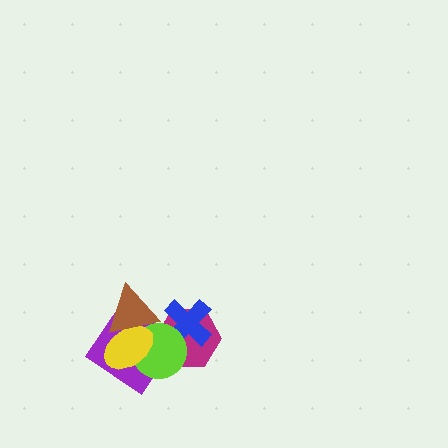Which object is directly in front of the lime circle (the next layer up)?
The yellow ellipse is directly in front of the lime circle.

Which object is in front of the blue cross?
The lime circle is in front of the blue cross.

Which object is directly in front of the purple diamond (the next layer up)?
The blue cross is directly in front of the purple diamond.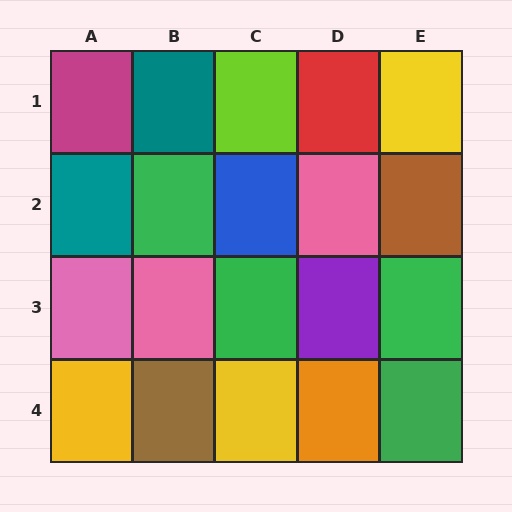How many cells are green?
4 cells are green.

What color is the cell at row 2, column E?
Brown.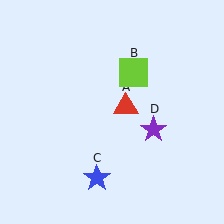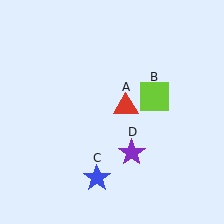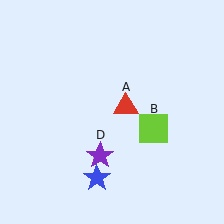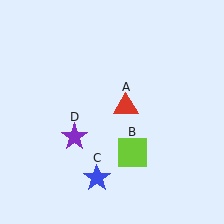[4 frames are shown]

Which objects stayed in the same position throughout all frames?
Red triangle (object A) and blue star (object C) remained stationary.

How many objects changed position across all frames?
2 objects changed position: lime square (object B), purple star (object D).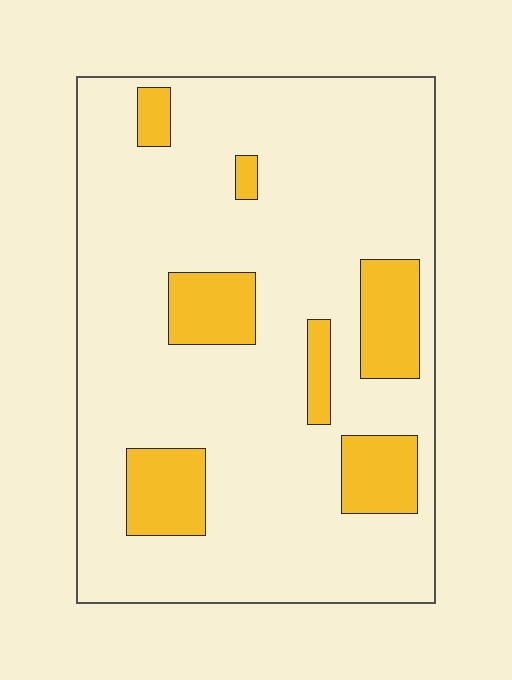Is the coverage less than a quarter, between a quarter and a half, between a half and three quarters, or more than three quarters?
Less than a quarter.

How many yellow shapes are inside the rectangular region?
7.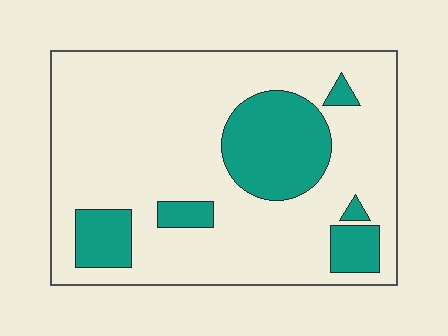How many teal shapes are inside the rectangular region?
6.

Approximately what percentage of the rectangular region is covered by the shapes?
Approximately 20%.